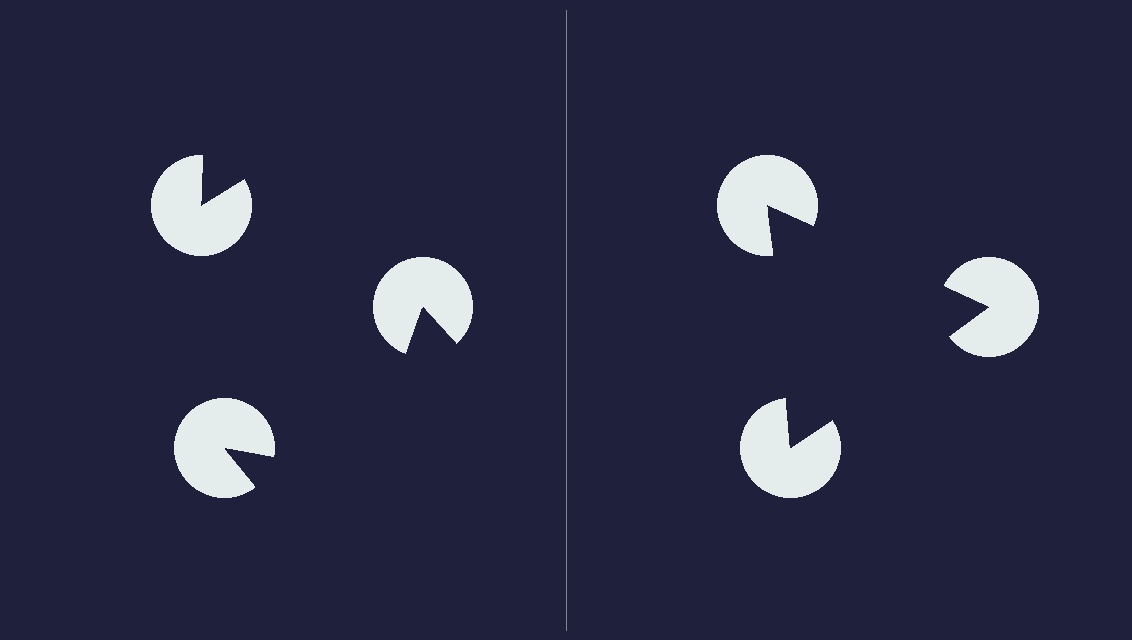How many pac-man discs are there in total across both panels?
6 — 3 on each side.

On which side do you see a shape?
An illusory triangle appears on the right side. On the left side the wedge cuts are rotated, so no coherent shape forms.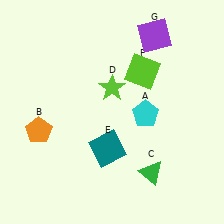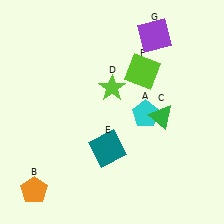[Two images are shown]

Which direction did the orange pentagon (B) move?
The orange pentagon (B) moved down.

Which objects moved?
The objects that moved are: the orange pentagon (B), the green triangle (C).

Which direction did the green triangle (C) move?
The green triangle (C) moved up.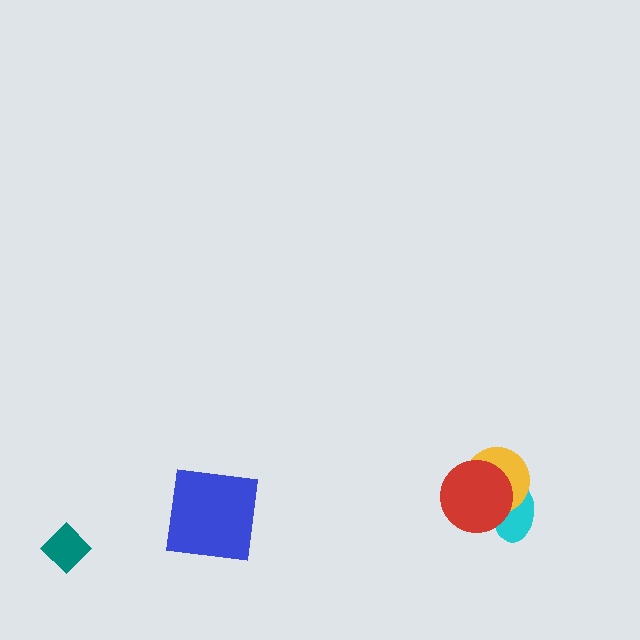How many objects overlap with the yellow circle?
2 objects overlap with the yellow circle.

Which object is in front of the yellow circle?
The red circle is in front of the yellow circle.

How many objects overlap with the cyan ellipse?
2 objects overlap with the cyan ellipse.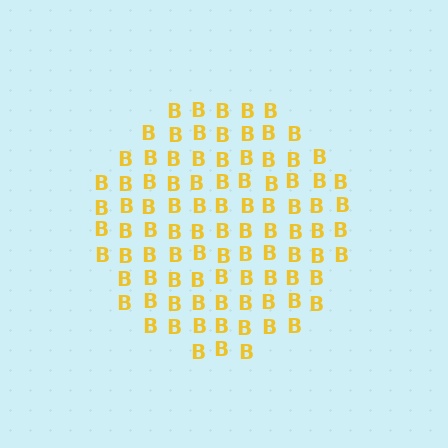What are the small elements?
The small elements are letter B's.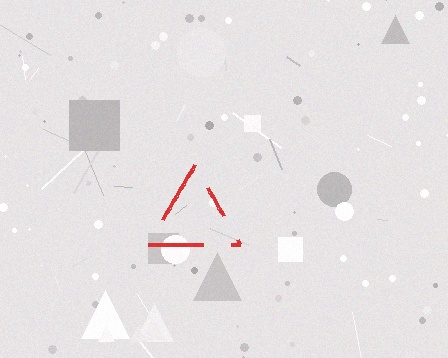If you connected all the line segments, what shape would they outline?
They would outline a triangle.